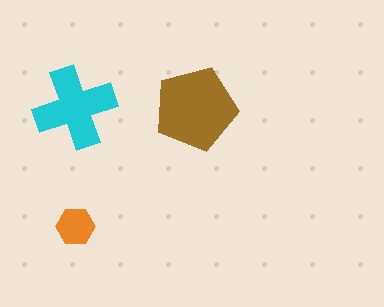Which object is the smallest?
The orange hexagon.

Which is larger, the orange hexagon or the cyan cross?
The cyan cross.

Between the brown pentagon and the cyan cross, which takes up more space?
The brown pentagon.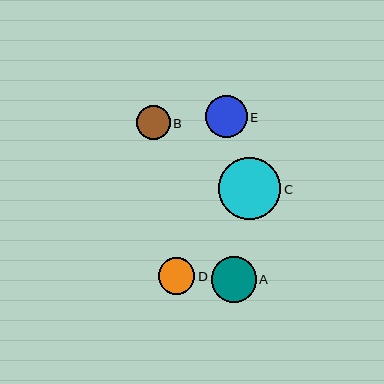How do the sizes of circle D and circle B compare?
Circle D and circle B are approximately the same size.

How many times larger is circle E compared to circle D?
Circle E is approximately 1.2 times the size of circle D.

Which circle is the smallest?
Circle B is the smallest with a size of approximately 33 pixels.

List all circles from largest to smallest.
From largest to smallest: C, A, E, D, B.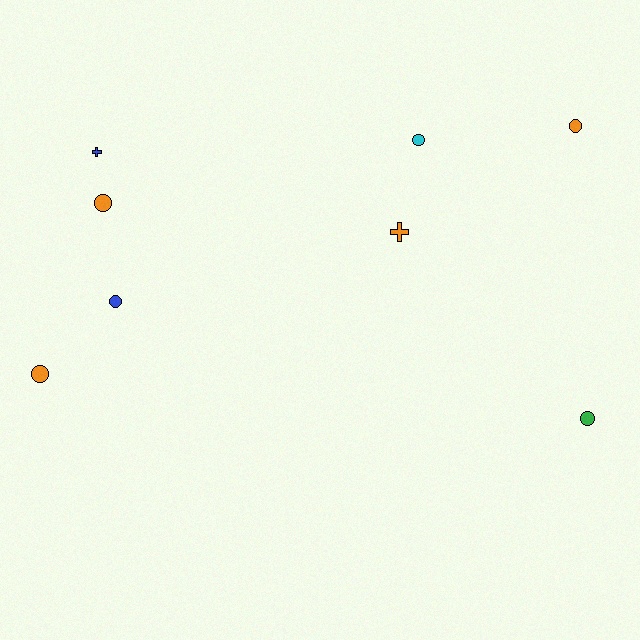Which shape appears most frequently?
Circle, with 6 objects.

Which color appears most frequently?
Orange, with 4 objects.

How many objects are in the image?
There are 8 objects.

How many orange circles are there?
There are 3 orange circles.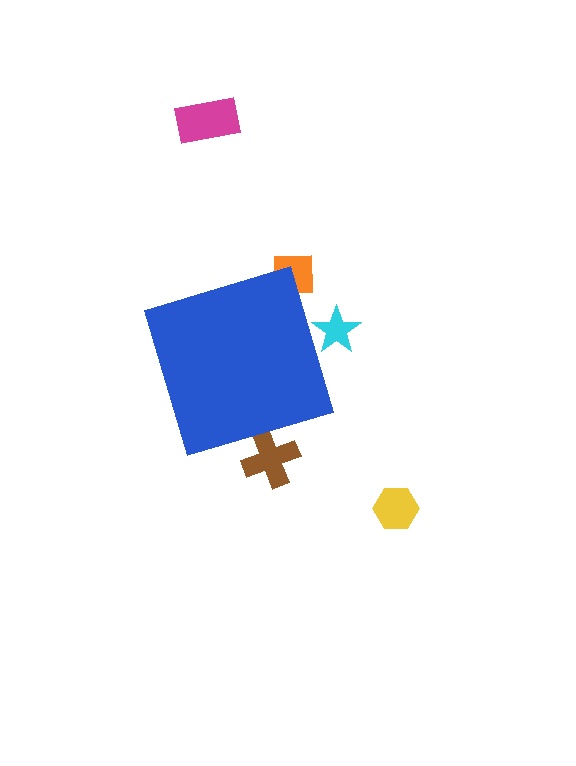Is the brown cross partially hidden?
Yes, the brown cross is partially hidden behind the blue diamond.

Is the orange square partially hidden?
Yes, the orange square is partially hidden behind the blue diamond.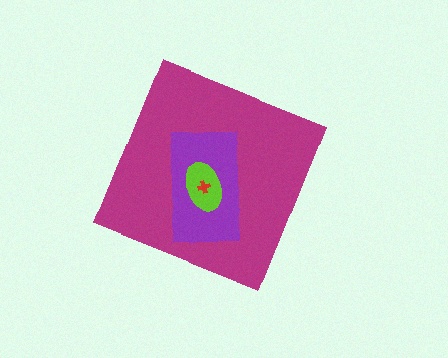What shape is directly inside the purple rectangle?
The lime ellipse.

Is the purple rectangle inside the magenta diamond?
Yes.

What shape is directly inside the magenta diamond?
The purple rectangle.